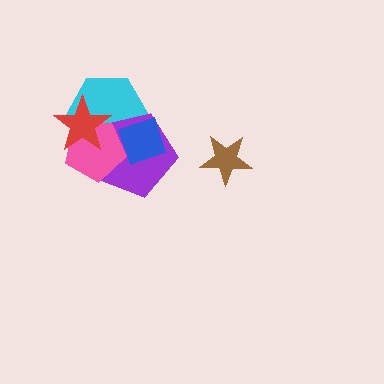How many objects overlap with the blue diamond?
3 objects overlap with the blue diamond.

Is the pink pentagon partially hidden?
Yes, it is partially covered by another shape.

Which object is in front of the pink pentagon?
The red star is in front of the pink pentagon.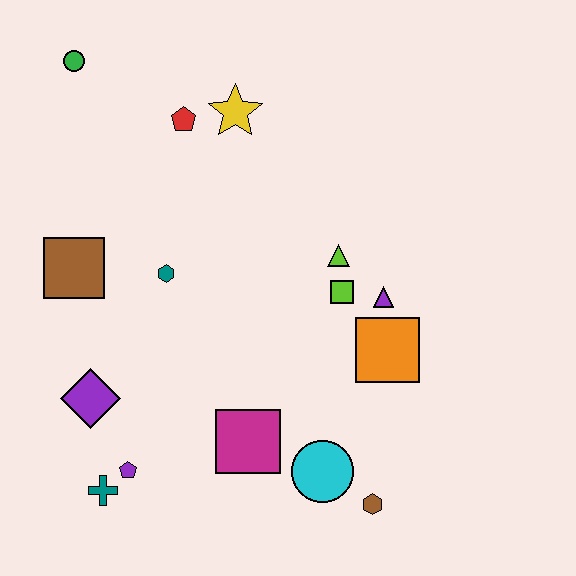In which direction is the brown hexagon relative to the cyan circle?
The brown hexagon is to the right of the cyan circle.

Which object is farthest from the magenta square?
The green circle is farthest from the magenta square.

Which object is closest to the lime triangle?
The lime square is closest to the lime triangle.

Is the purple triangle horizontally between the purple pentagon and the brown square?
No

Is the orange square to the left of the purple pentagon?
No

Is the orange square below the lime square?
Yes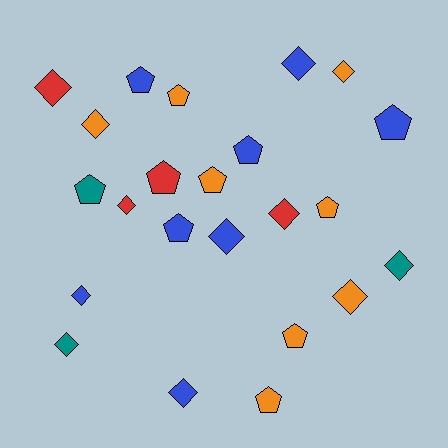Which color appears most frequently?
Orange, with 8 objects.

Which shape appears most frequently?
Diamond, with 12 objects.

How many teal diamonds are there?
There are 2 teal diamonds.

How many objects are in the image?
There are 23 objects.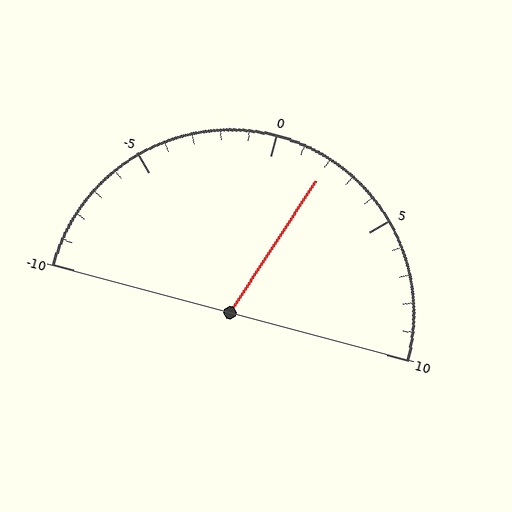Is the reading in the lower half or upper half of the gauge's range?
The reading is in the upper half of the range (-10 to 10).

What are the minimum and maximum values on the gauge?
The gauge ranges from -10 to 10.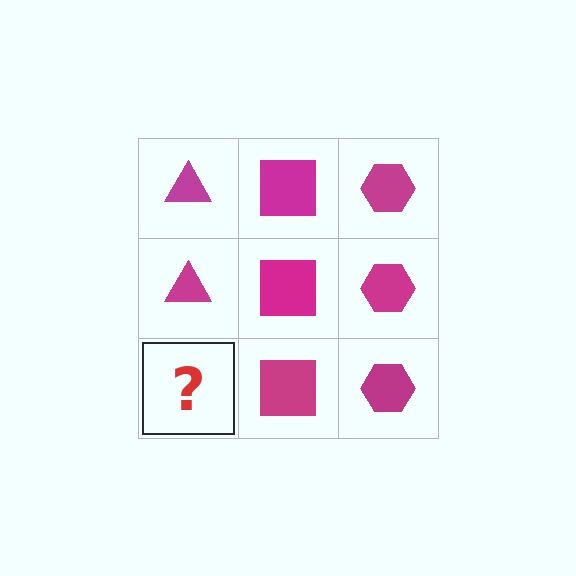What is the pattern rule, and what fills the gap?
The rule is that each column has a consistent shape. The gap should be filled with a magenta triangle.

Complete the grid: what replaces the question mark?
The question mark should be replaced with a magenta triangle.